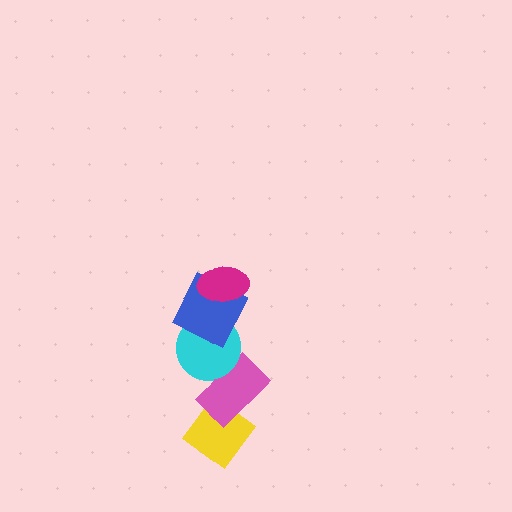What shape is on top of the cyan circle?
The blue square is on top of the cyan circle.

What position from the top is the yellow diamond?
The yellow diamond is 5th from the top.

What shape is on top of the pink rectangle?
The cyan circle is on top of the pink rectangle.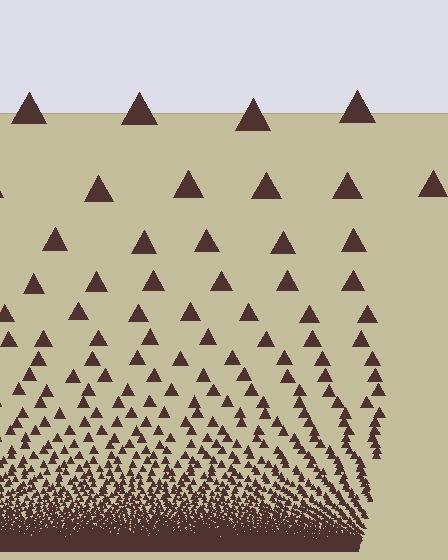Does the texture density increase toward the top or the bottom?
Density increases toward the bottom.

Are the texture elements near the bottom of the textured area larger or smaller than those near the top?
Smaller. The gradient is inverted — elements near the bottom are smaller and denser.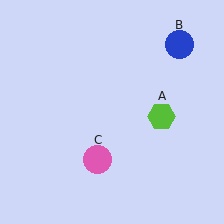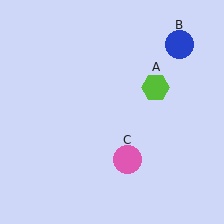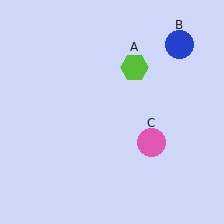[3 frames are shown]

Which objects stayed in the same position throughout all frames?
Blue circle (object B) remained stationary.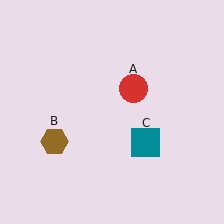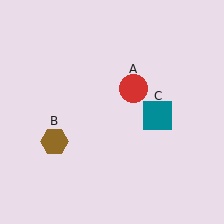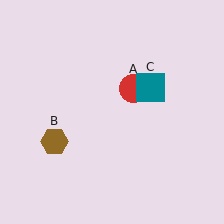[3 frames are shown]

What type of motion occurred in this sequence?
The teal square (object C) rotated counterclockwise around the center of the scene.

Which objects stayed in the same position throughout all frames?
Red circle (object A) and brown hexagon (object B) remained stationary.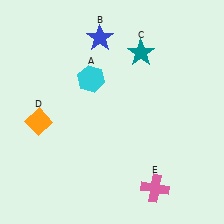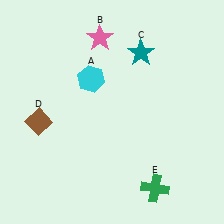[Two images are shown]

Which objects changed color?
B changed from blue to pink. D changed from orange to brown. E changed from pink to green.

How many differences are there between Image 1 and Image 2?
There are 3 differences between the two images.